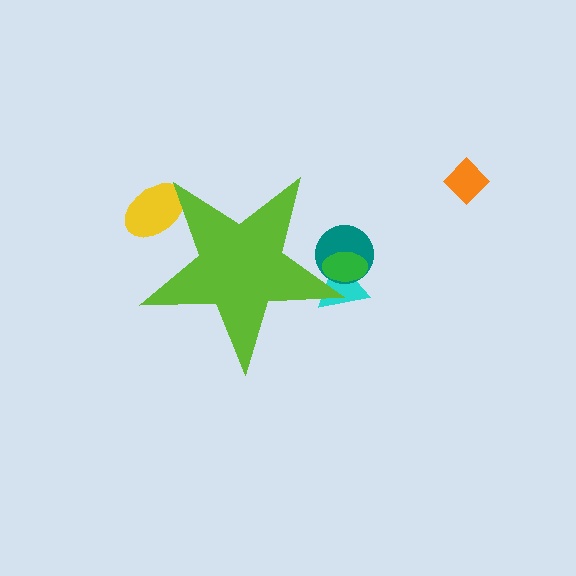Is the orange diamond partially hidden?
No, the orange diamond is fully visible.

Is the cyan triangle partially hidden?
Yes, the cyan triangle is partially hidden behind the lime star.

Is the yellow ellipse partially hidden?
Yes, the yellow ellipse is partially hidden behind the lime star.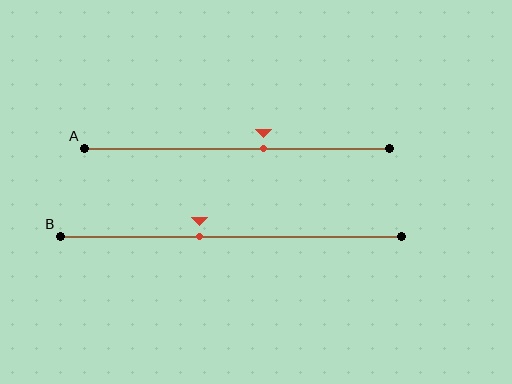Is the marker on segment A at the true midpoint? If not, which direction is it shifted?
No, the marker on segment A is shifted to the right by about 9% of the segment length.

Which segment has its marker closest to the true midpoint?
Segment A has its marker closest to the true midpoint.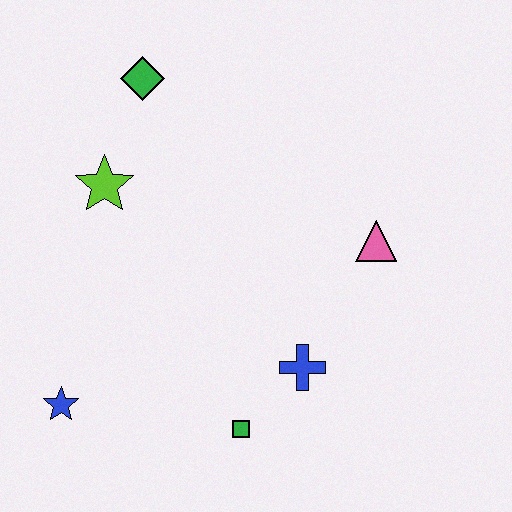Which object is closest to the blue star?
The green square is closest to the blue star.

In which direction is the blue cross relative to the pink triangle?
The blue cross is below the pink triangle.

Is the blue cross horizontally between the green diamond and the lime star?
No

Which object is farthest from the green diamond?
The green square is farthest from the green diamond.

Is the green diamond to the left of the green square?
Yes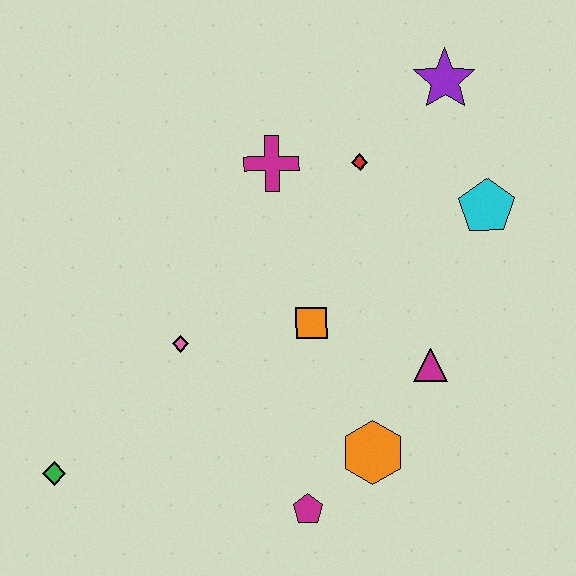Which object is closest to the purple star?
The red diamond is closest to the purple star.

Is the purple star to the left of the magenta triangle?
No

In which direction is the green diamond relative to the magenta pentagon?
The green diamond is to the left of the magenta pentagon.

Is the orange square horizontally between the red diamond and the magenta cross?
Yes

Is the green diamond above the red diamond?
No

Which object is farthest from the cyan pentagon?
The green diamond is farthest from the cyan pentagon.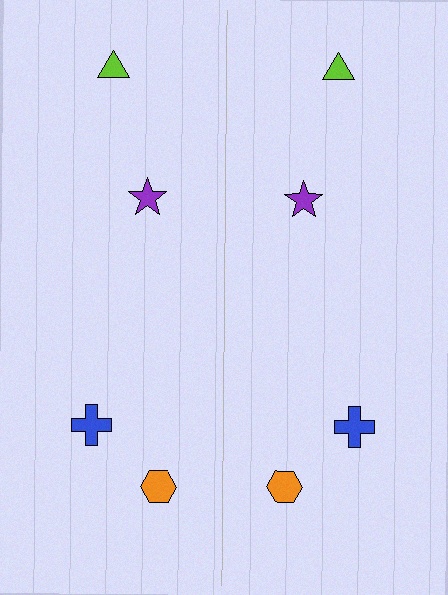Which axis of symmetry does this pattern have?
The pattern has a vertical axis of symmetry running through the center of the image.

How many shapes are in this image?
There are 8 shapes in this image.